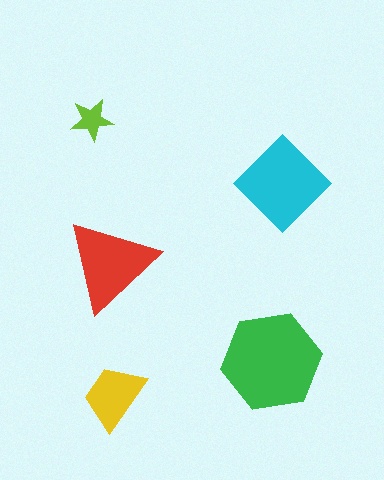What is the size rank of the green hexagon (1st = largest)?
1st.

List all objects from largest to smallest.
The green hexagon, the cyan diamond, the red triangle, the yellow trapezoid, the lime star.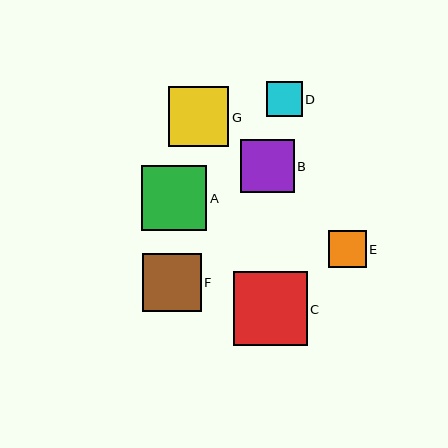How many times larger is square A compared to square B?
Square A is approximately 1.2 times the size of square B.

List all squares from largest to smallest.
From largest to smallest: C, A, G, F, B, E, D.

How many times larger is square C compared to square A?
Square C is approximately 1.1 times the size of square A.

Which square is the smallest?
Square D is the smallest with a size of approximately 35 pixels.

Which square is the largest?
Square C is the largest with a size of approximately 74 pixels.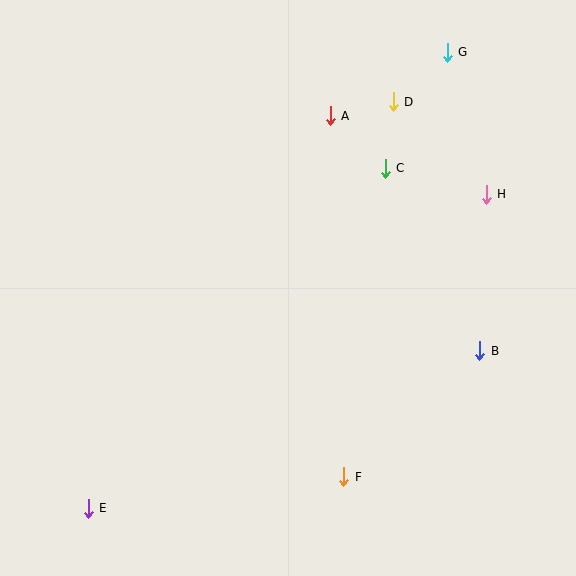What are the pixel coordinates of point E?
Point E is at (88, 508).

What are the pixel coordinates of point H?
Point H is at (486, 194).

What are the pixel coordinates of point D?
Point D is at (393, 102).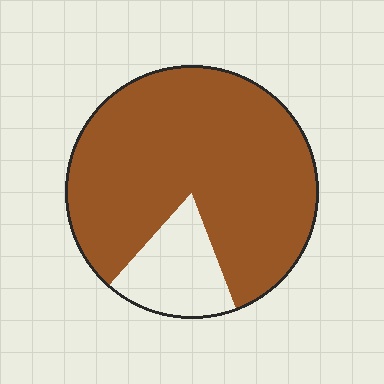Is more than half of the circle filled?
Yes.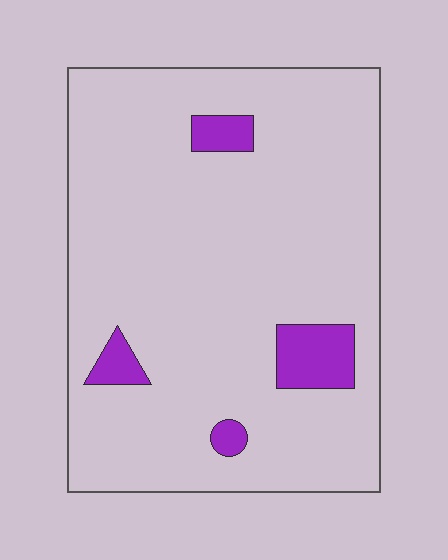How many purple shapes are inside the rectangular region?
4.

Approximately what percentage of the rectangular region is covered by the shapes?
Approximately 10%.